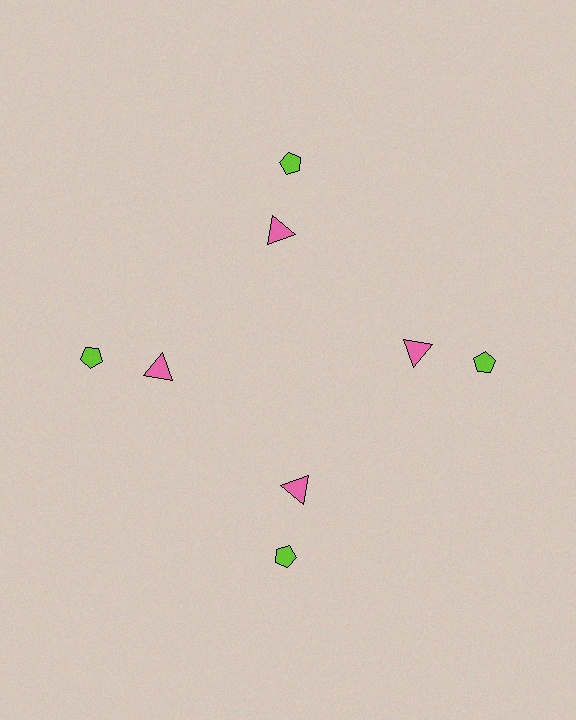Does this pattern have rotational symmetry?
Yes, this pattern has 4-fold rotational symmetry. It looks the same after rotating 90 degrees around the center.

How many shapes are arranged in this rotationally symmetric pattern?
There are 8 shapes, arranged in 4 groups of 2.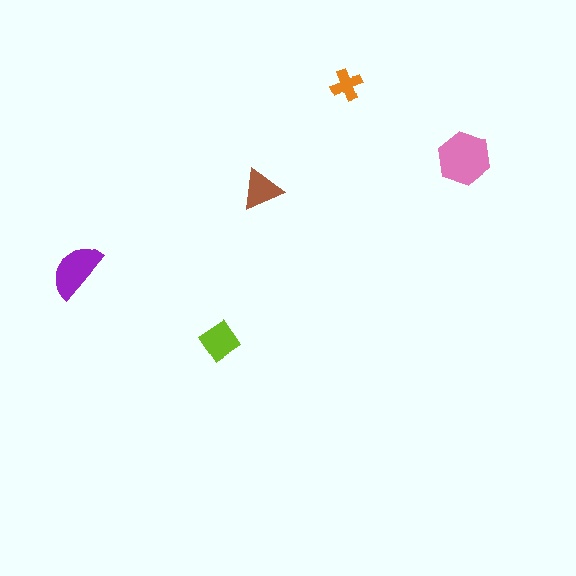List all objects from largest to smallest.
The pink hexagon, the purple semicircle, the lime diamond, the brown triangle, the orange cross.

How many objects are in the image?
There are 5 objects in the image.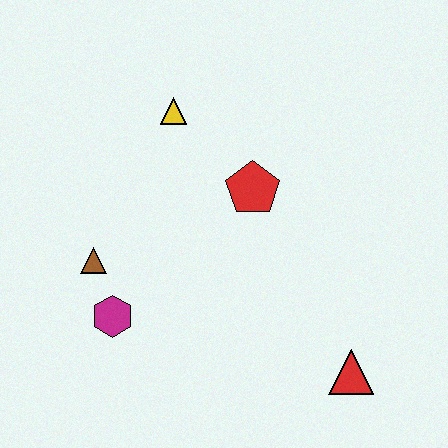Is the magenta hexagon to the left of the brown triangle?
No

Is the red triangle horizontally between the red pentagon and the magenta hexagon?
No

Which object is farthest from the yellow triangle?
The red triangle is farthest from the yellow triangle.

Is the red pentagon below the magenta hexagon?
No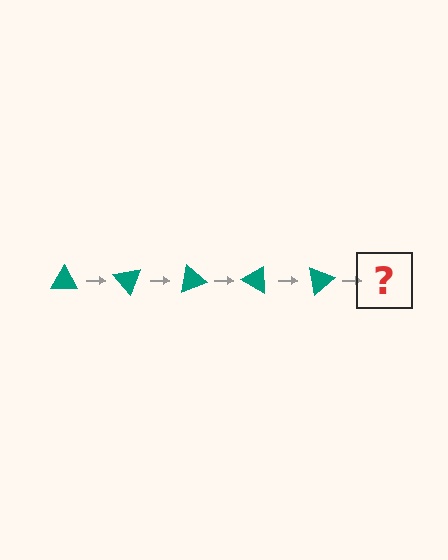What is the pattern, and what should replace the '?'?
The pattern is that the triangle rotates 50 degrees each step. The '?' should be a teal triangle rotated 250 degrees.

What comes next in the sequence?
The next element should be a teal triangle rotated 250 degrees.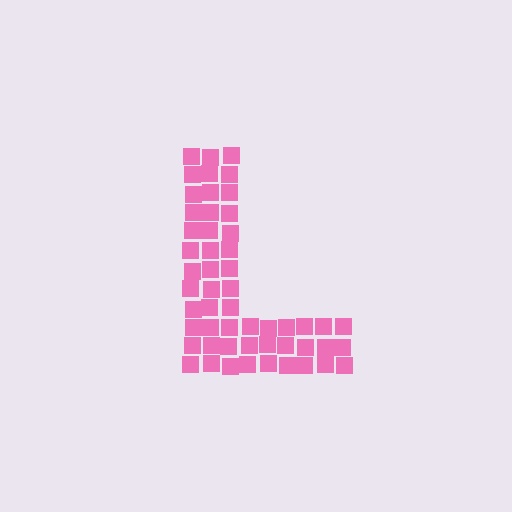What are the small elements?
The small elements are squares.